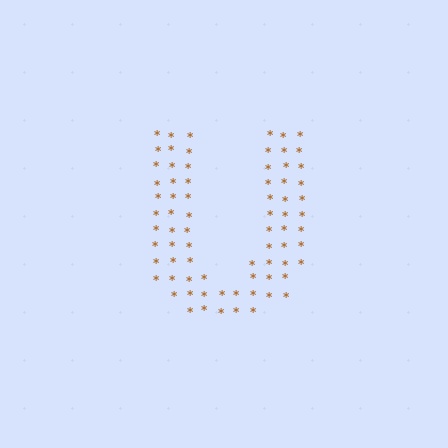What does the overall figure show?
The overall figure shows the letter U.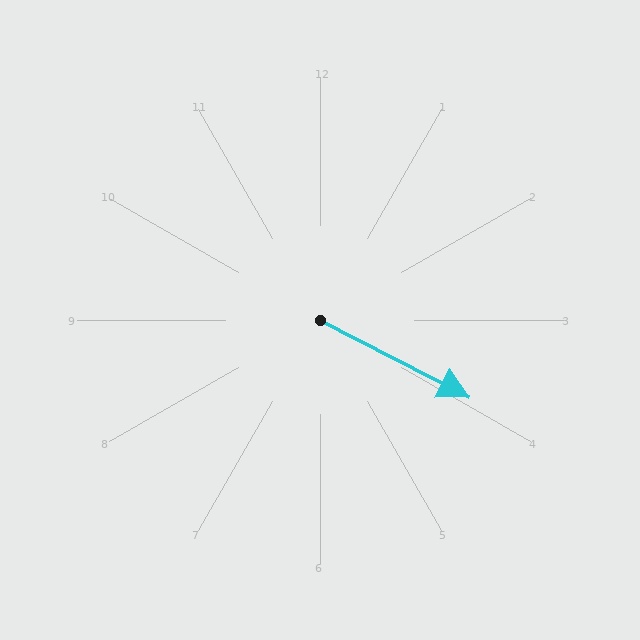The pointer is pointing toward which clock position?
Roughly 4 o'clock.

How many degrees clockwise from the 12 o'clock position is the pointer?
Approximately 117 degrees.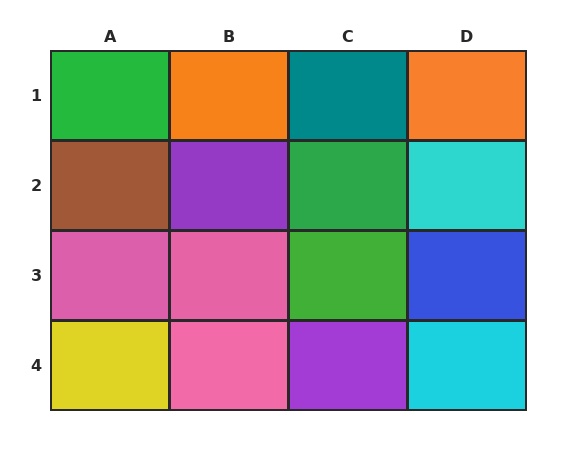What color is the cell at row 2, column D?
Cyan.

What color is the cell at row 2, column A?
Brown.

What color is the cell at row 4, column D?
Cyan.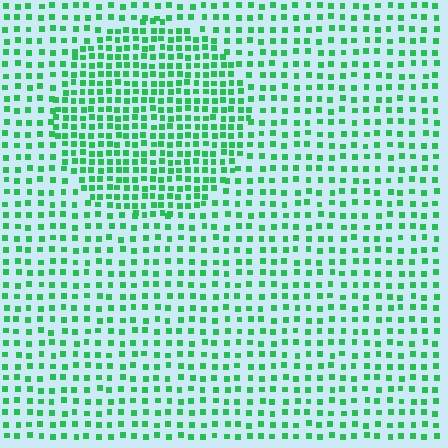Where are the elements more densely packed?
The elements are more densely packed inside the circle boundary.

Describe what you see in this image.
The image contains small green elements arranged at two different densities. A circle-shaped region is visible where the elements are more densely packed than the surrounding area.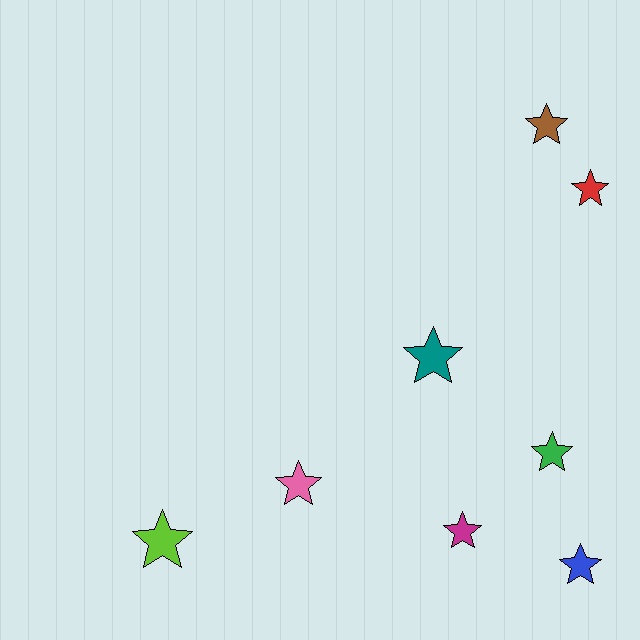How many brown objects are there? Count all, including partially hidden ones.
There is 1 brown object.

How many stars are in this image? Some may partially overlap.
There are 8 stars.